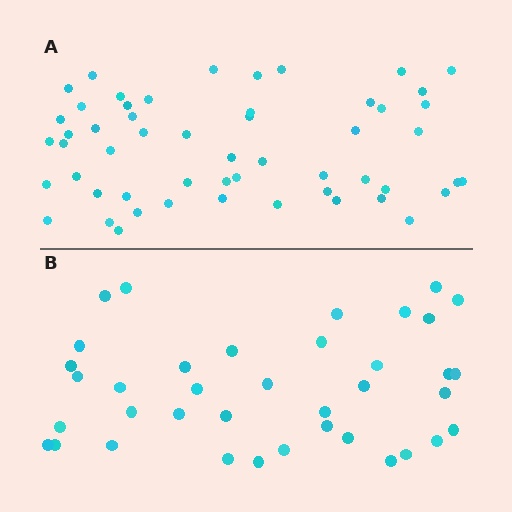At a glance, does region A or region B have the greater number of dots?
Region A (the top region) has more dots.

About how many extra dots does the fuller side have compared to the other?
Region A has approximately 15 more dots than region B.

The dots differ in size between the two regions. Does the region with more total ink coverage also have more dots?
No. Region B has more total ink coverage because its dots are larger, but region A actually contains more individual dots. Total area can be misleading — the number of items is what matters here.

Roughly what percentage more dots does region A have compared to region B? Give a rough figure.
About 40% more.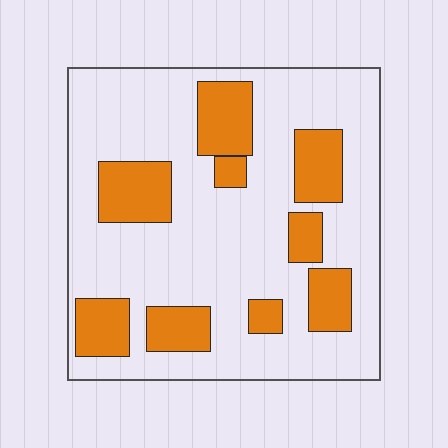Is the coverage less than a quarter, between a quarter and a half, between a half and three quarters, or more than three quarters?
Between a quarter and a half.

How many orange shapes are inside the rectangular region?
9.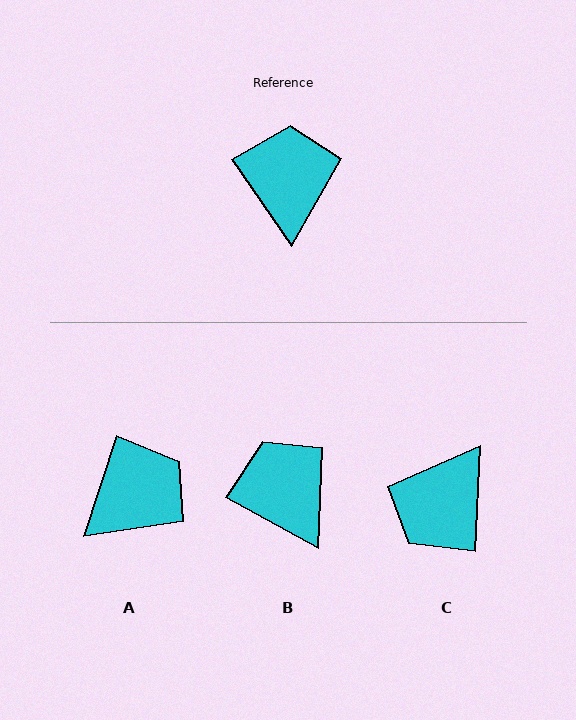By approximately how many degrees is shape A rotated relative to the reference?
Approximately 52 degrees clockwise.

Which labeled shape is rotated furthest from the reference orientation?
C, about 143 degrees away.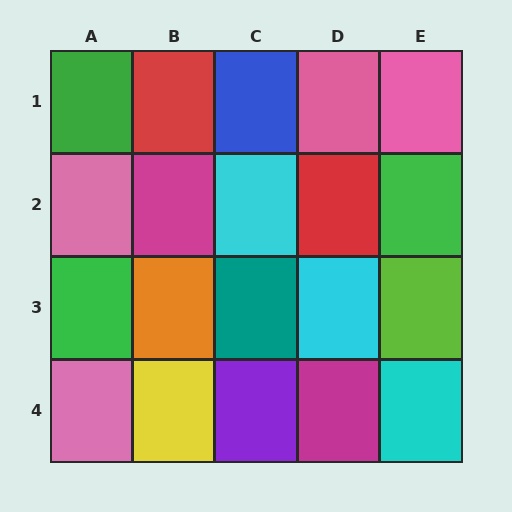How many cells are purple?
1 cell is purple.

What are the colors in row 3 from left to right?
Green, orange, teal, cyan, lime.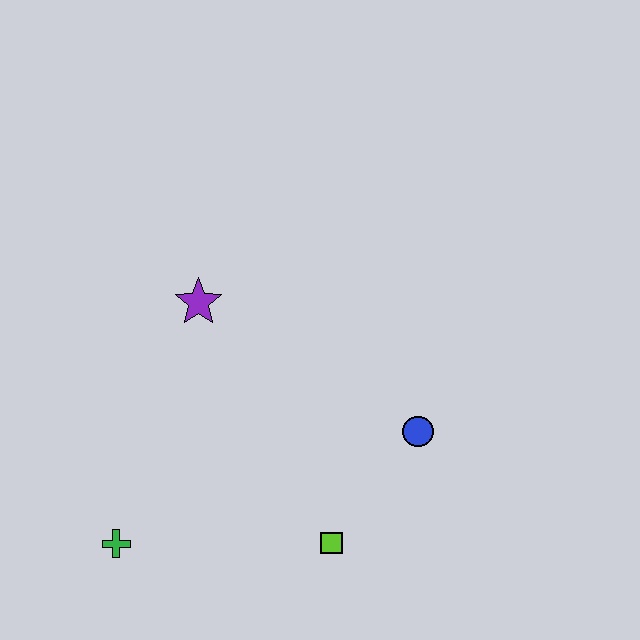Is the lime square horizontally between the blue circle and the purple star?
Yes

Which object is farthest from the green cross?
The blue circle is farthest from the green cross.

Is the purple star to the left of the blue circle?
Yes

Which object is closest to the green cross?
The lime square is closest to the green cross.